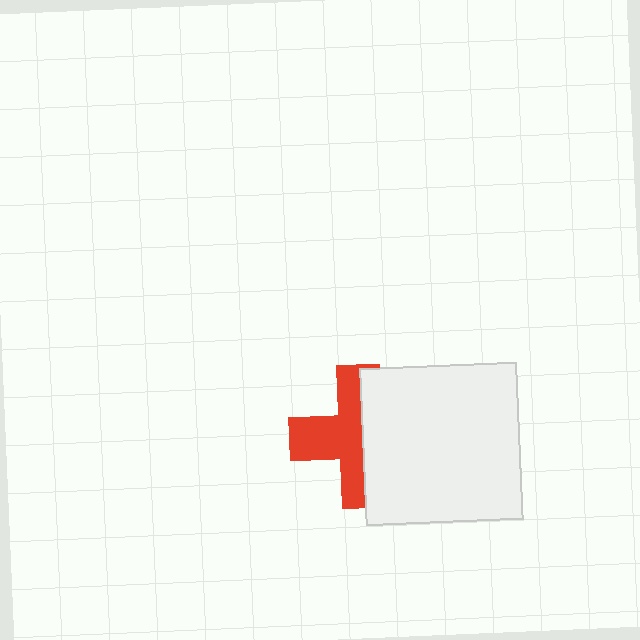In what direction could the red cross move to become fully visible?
The red cross could move left. That would shift it out from behind the white square entirely.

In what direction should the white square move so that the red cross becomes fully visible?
The white square should move right. That is the shortest direction to clear the overlap and leave the red cross fully visible.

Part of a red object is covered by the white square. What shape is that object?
It is a cross.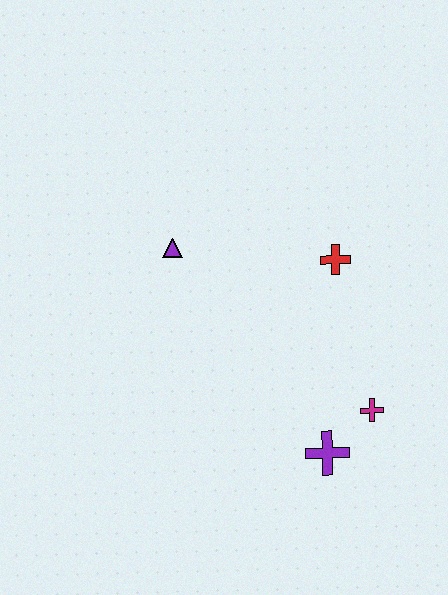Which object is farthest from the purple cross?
The purple triangle is farthest from the purple cross.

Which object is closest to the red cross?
The magenta cross is closest to the red cross.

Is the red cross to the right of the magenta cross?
No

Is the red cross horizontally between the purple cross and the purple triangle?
No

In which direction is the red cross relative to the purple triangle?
The red cross is to the right of the purple triangle.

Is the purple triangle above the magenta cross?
Yes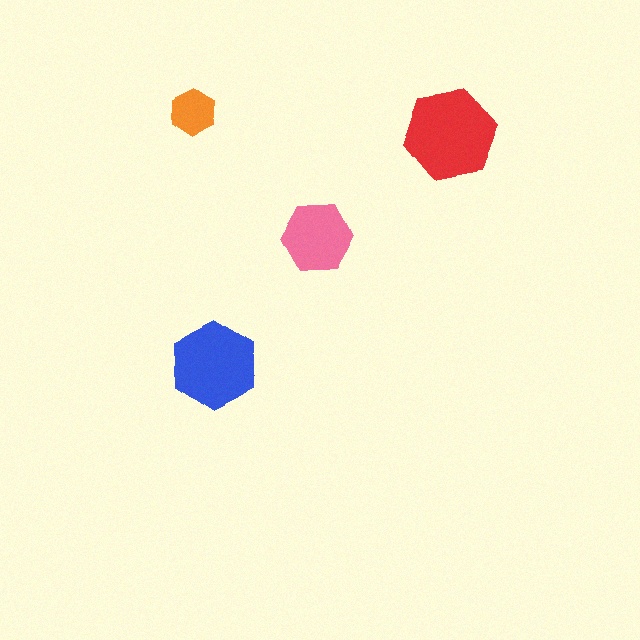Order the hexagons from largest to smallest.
the red one, the blue one, the pink one, the orange one.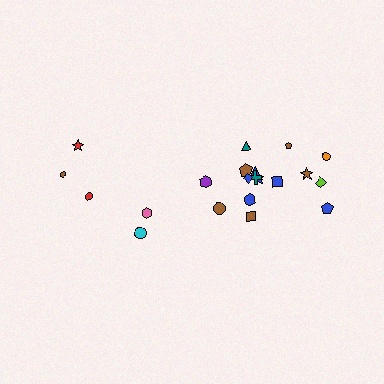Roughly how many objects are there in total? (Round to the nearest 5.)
Roughly 20 objects in total.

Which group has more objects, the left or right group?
The right group.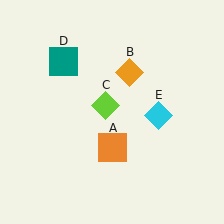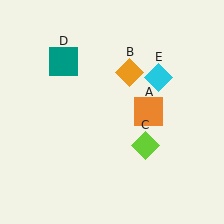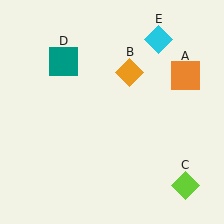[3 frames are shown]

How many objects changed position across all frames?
3 objects changed position: orange square (object A), lime diamond (object C), cyan diamond (object E).